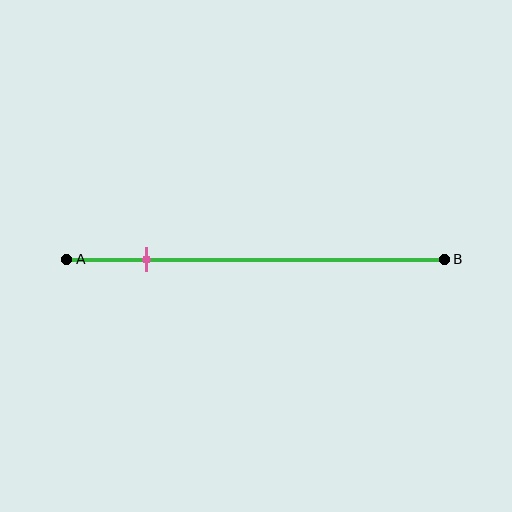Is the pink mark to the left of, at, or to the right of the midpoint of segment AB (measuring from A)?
The pink mark is to the left of the midpoint of segment AB.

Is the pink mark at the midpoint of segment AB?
No, the mark is at about 20% from A, not at the 50% midpoint.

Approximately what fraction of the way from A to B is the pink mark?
The pink mark is approximately 20% of the way from A to B.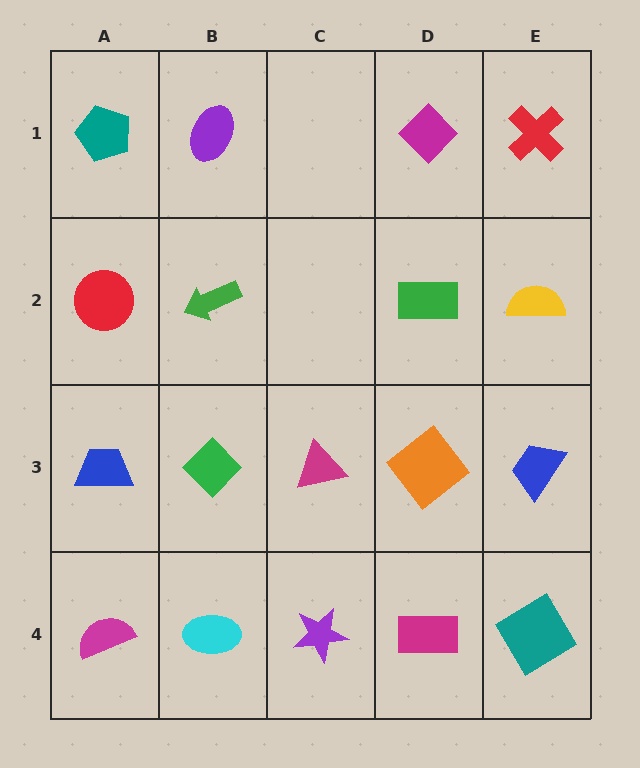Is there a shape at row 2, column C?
No, that cell is empty.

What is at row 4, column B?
A cyan ellipse.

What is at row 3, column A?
A blue trapezoid.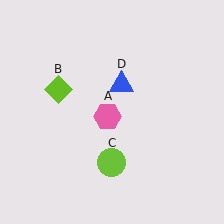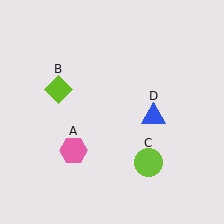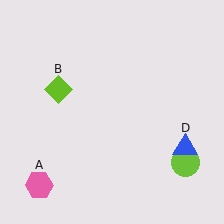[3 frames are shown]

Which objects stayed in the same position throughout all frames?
Lime diamond (object B) remained stationary.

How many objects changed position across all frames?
3 objects changed position: pink hexagon (object A), lime circle (object C), blue triangle (object D).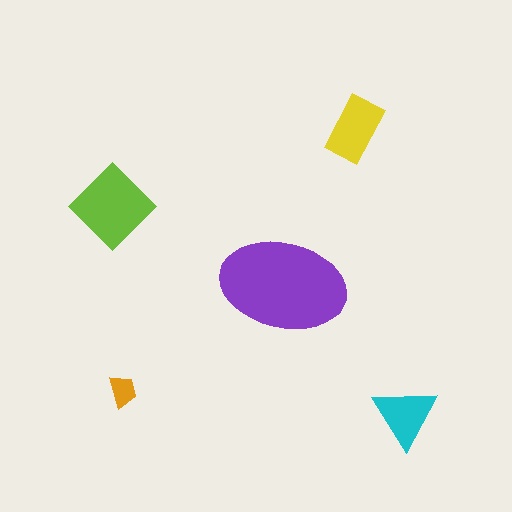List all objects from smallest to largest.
The orange trapezoid, the cyan triangle, the yellow rectangle, the lime diamond, the purple ellipse.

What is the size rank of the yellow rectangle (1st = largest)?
3rd.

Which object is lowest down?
The cyan triangle is bottommost.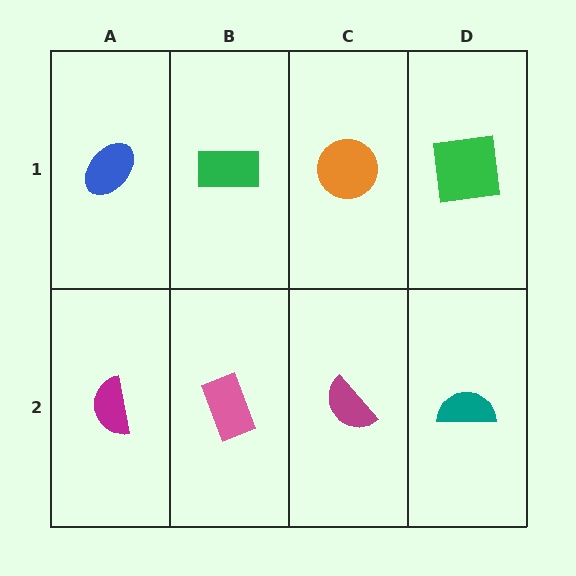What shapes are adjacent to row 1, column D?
A teal semicircle (row 2, column D), an orange circle (row 1, column C).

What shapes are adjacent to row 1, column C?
A magenta semicircle (row 2, column C), a green rectangle (row 1, column B), a green square (row 1, column D).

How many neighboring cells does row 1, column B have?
3.